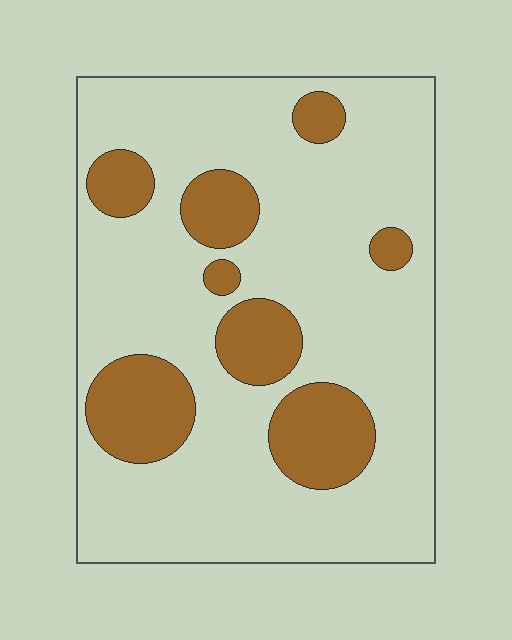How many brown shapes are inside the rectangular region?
8.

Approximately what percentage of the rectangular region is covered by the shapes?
Approximately 20%.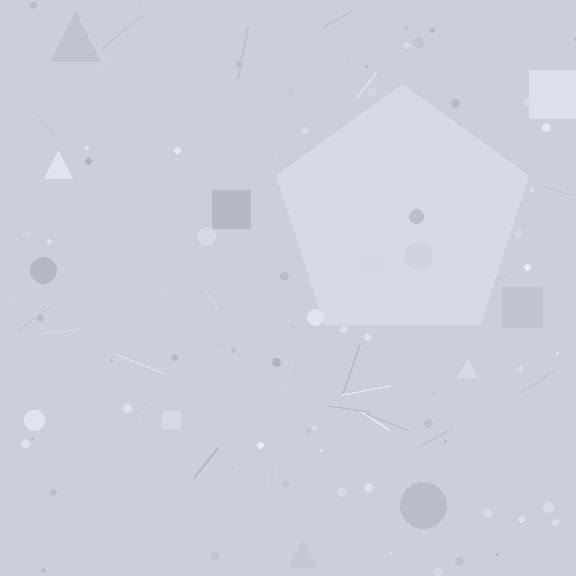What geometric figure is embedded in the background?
A pentagon is embedded in the background.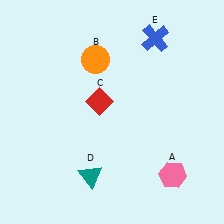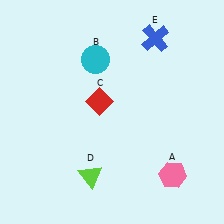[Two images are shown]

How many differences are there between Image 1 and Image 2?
There are 2 differences between the two images.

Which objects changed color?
B changed from orange to cyan. D changed from teal to lime.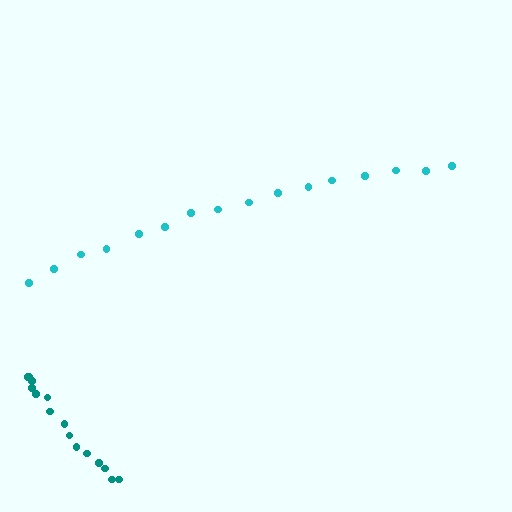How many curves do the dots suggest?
There are 2 distinct paths.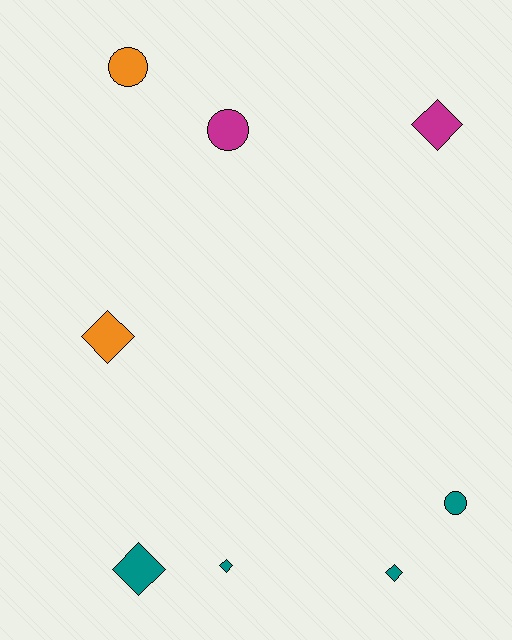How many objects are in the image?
There are 8 objects.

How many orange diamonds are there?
There is 1 orange diamond.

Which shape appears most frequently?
Diamond, with 5 objects.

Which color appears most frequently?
Teal, with 4 objects.